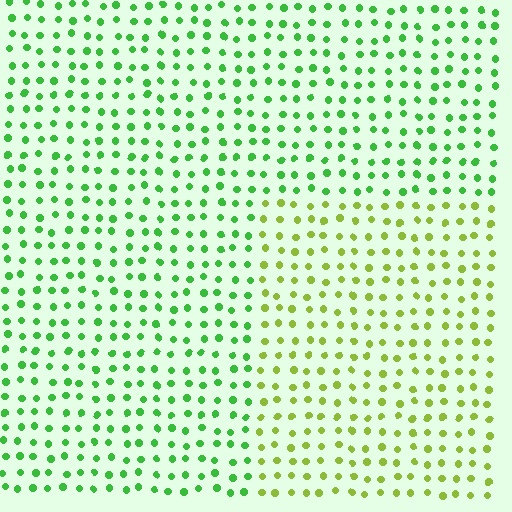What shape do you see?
I see a rectangle.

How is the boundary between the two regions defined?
The boundary is defined purely by a slight shift in hue (about 39 degrees). Spacing, size, and orientation are identical on both sides.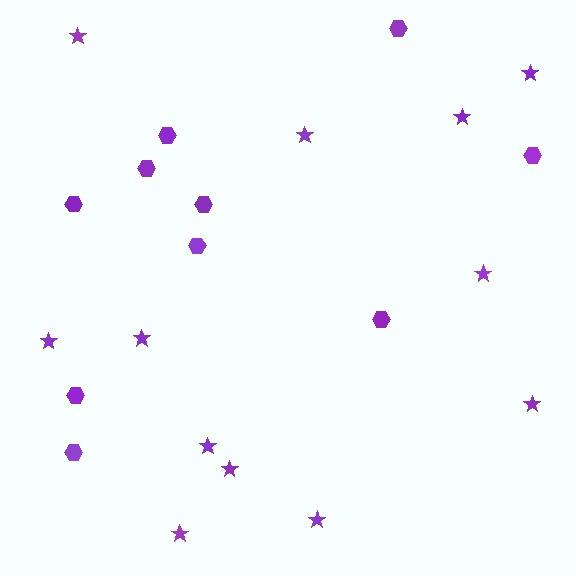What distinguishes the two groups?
There are 2 groups: one group of hexagons (10) and one group of stars (12).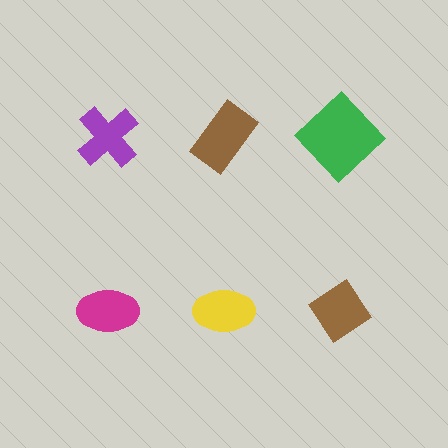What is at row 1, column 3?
A green diamond.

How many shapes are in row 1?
3 shapes.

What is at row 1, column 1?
A purple cross.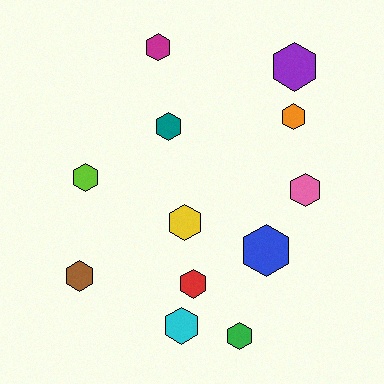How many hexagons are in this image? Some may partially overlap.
There are 12 hexagons.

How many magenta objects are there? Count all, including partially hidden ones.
There is 1 magenta object.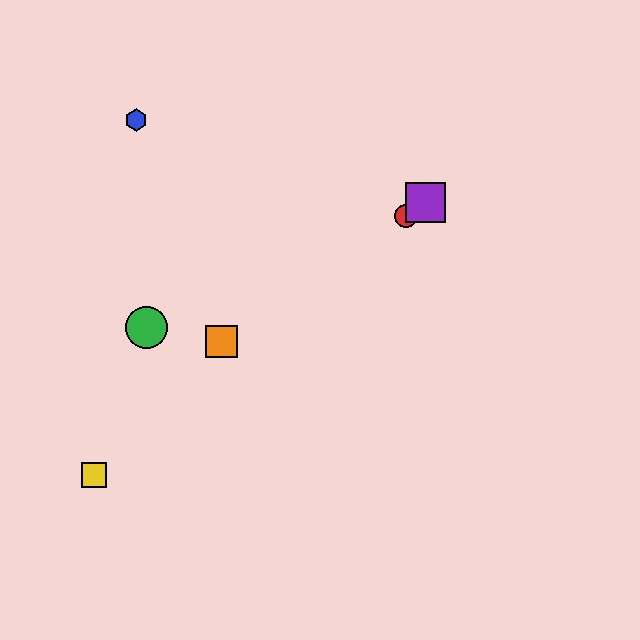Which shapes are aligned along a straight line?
The red circle, the purple square, the orange square are aligned along a straight line.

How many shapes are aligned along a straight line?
3 shapes (the red circle, the purple square, the orange square) are aligned along a straight line.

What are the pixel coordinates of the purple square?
The purple square is at (426, 202).